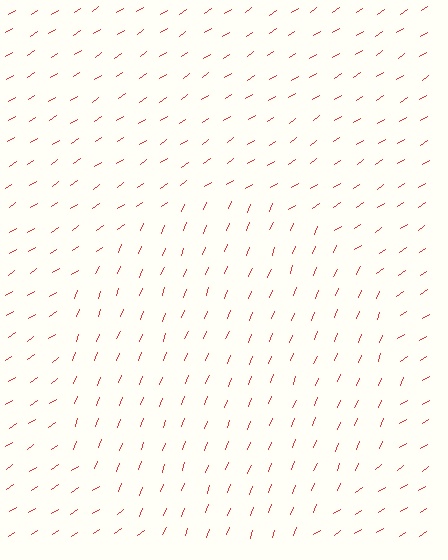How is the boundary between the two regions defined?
The boundary is defined purely by a change in line orientation (approximately 35 degrees difference). All lines are the same color and thickness.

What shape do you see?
I see a circle.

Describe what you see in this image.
The image is filled with small red line segments. A circle region in the image has lines oriented differently from the surrounding lines, creating a visible texture boundary.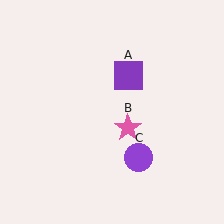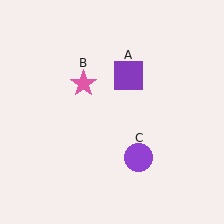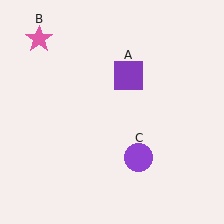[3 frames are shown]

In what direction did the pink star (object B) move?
The pink star (object B) moved up and to the left.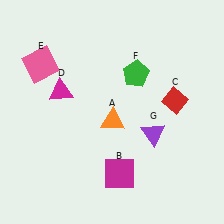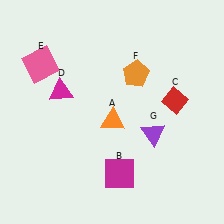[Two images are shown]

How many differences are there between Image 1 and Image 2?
There is 1 difference between the two images.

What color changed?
The pentagon (F) changed from green in Image 1 to orange in Image 2.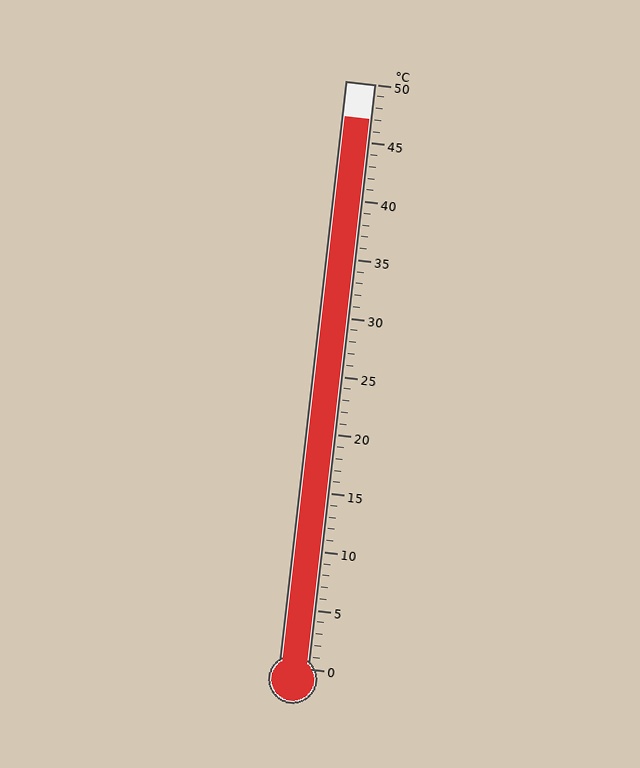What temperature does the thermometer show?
The thermometer shows approximately 47°C.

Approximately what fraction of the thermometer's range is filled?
The thermometer is filled to approximately 95% of its range.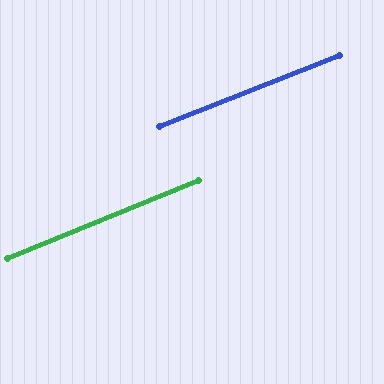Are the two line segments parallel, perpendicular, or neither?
Parallel — their directions differ by only 0.4°.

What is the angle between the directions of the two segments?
Approximately 0 degrees.